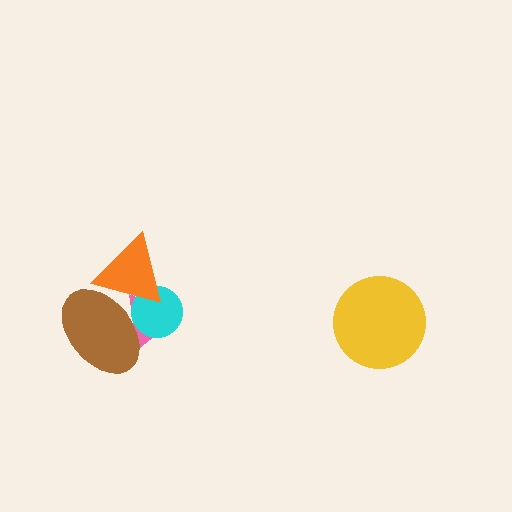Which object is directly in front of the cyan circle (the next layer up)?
The brown ellipse is directly in front of the cyan circle.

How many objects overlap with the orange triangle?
3 objects overlap with the orange triangle.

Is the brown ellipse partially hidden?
Yes, it is partially covered by another shape.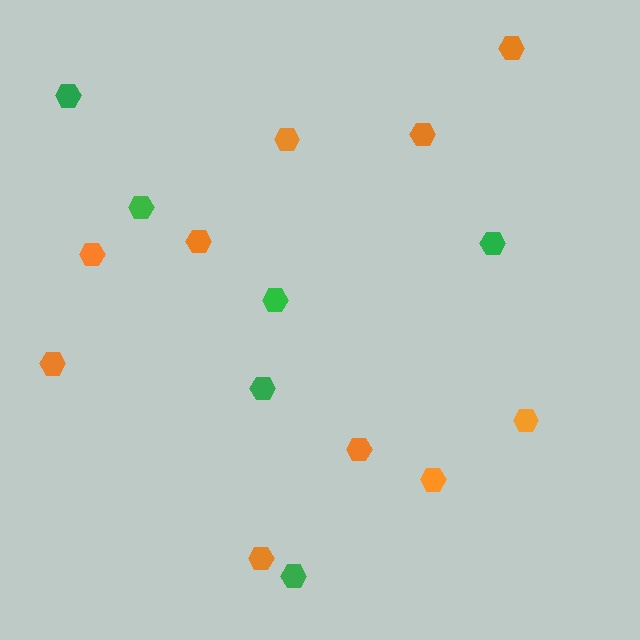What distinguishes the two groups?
There are 2 groups: one group of orange hexagons (10) and one group of green hexagons (6).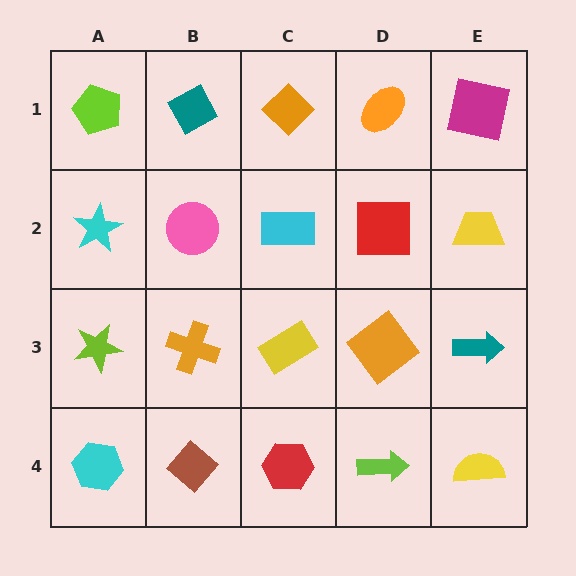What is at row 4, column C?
A red hexagon.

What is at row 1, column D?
An orange ellipse.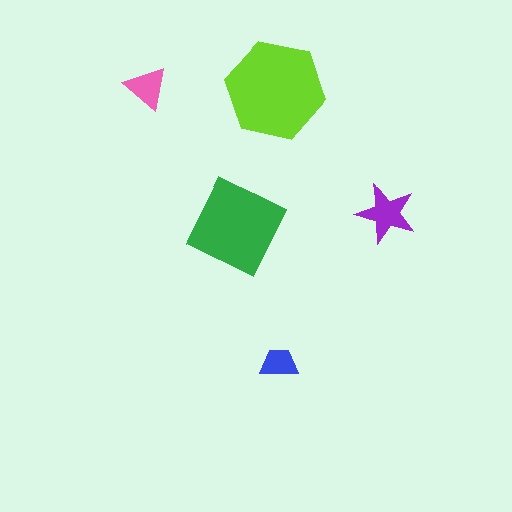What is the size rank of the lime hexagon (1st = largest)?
1st.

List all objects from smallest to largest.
The blue trapezoid, the pink triangle, the purple star, the green square, the lime hexagon.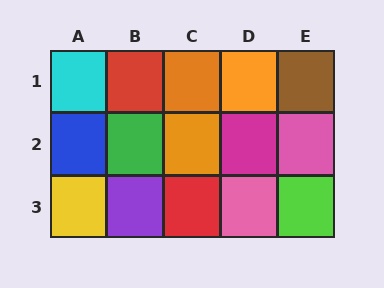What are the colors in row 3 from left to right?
Yellow, purple, red, pink, lime.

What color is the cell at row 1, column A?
Cyan.